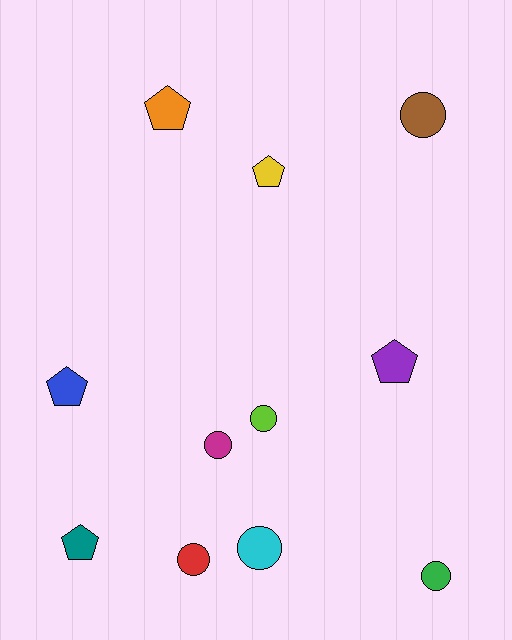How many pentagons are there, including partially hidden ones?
There are 5 pentagons.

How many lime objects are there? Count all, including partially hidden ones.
There is 1 lime object.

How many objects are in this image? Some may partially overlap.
There are 11 objects.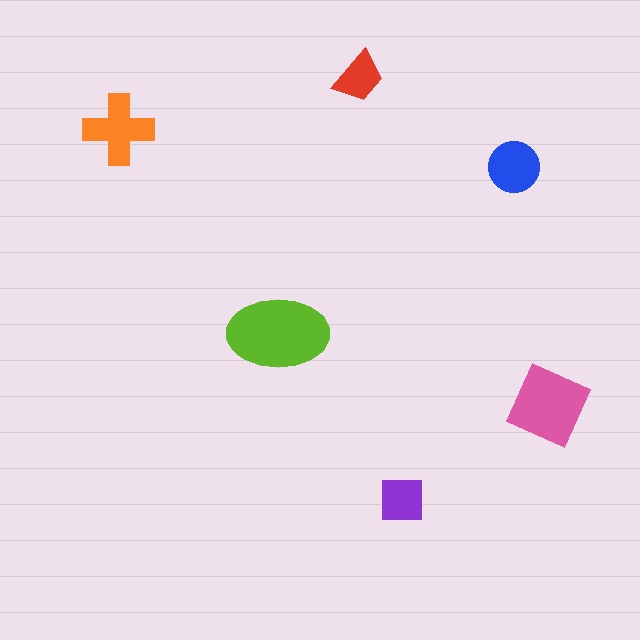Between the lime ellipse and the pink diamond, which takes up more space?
The lime ellipse.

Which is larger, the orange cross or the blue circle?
The orange cross.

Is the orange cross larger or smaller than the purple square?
Larger.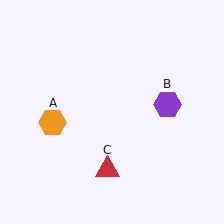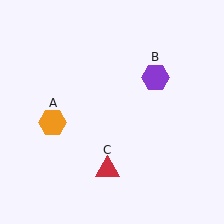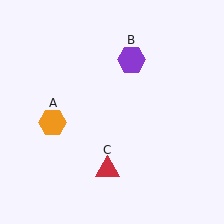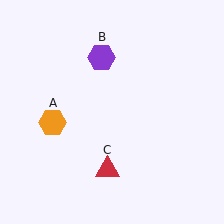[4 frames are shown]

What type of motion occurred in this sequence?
The purple hexagon (object B) rotated counterclockwise around the center of the scene.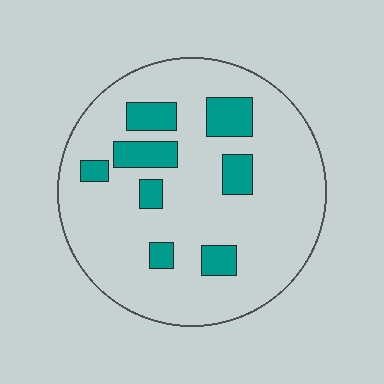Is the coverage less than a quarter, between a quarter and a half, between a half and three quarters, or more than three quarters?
Less than a quarter.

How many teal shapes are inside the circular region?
8.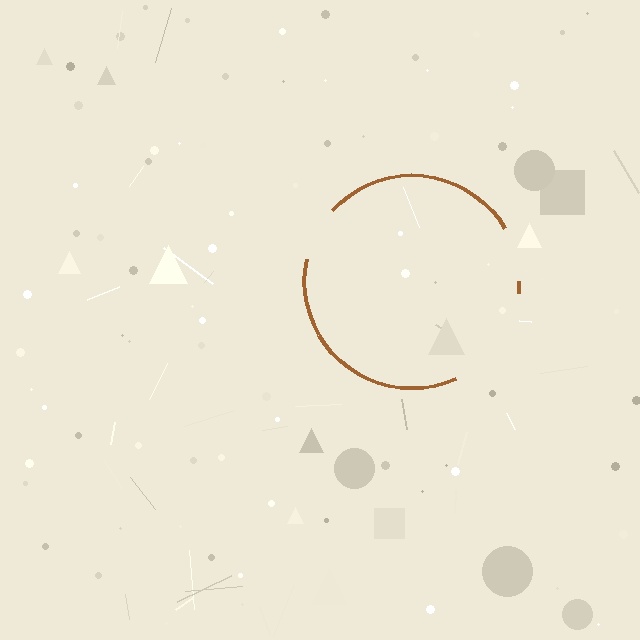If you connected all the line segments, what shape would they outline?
They would outline a circle.